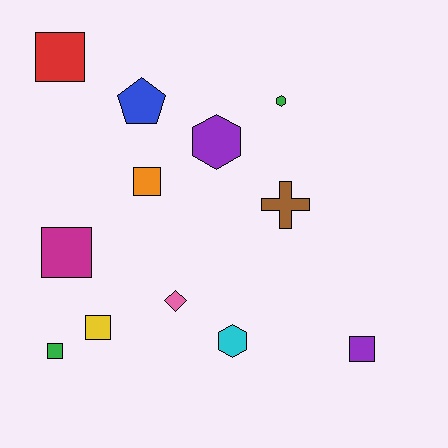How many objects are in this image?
There are 12 objects.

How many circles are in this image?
There are no circles.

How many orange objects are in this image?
There is 1 orange object.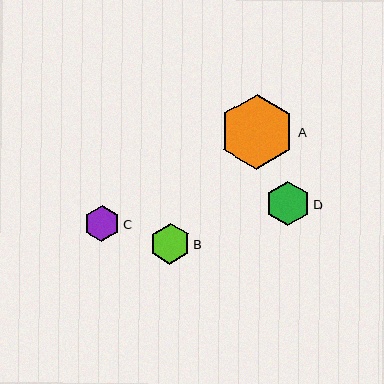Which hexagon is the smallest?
Hexagon C is the smallest with a size of approximately 36 pixels.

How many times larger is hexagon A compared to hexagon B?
Hexagon A is approximately 1.9 times the size of hexagon B.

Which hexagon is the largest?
Hexagon A is the largest with a size of approximately 75 pixels.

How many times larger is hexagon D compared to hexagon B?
Hexagon D is approximately 1.1 times the size of hexagon B.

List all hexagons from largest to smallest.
From largest to smallest: A, D, B, C.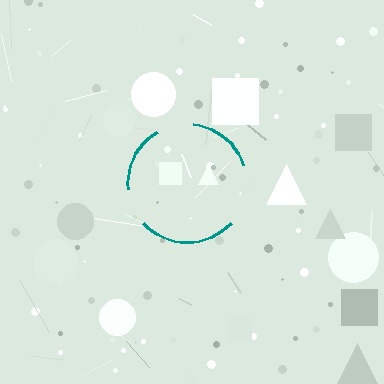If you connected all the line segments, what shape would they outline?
They would outline a circle.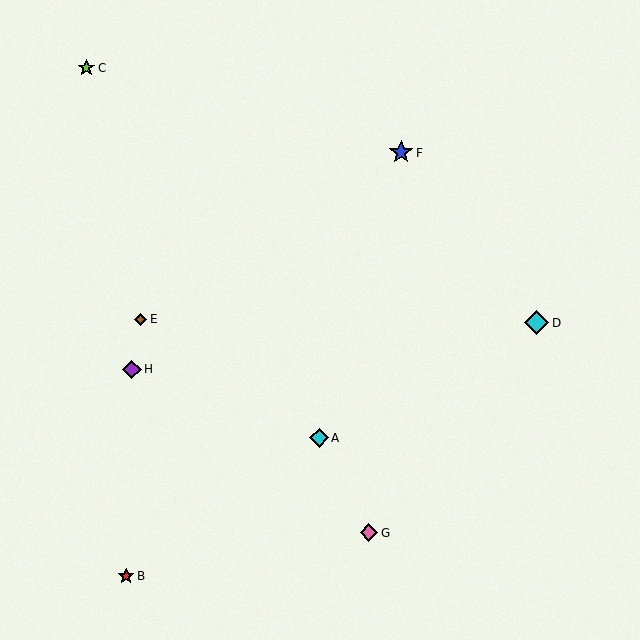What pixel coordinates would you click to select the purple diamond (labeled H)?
Click at (132, 369) to select the purple diamond H.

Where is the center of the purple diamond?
The center of the purple diamond is at (132, 369).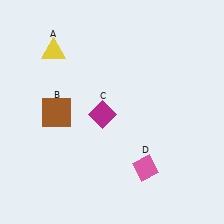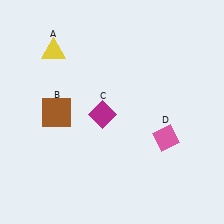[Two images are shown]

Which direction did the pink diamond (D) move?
The pink diamond (D) moved up.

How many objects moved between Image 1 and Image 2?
1 object moved between the two images.